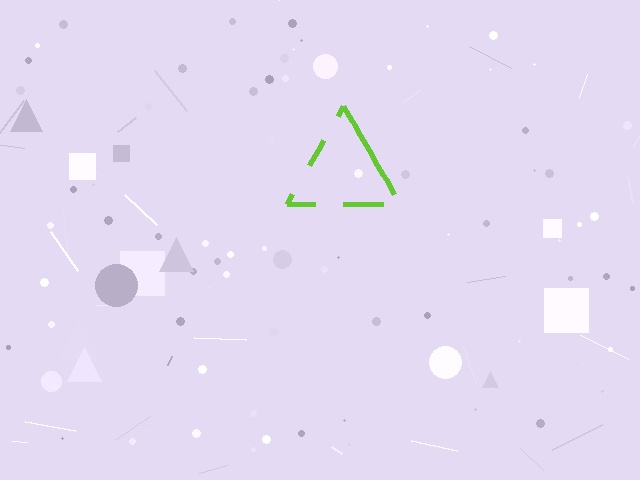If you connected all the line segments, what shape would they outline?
They would outline a triangle.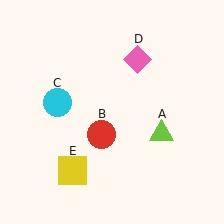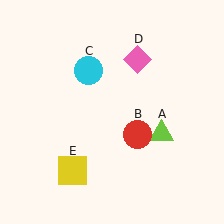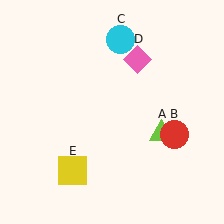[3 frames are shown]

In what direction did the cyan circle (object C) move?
The cyan circle (object C) moved up and to the right.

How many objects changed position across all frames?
2 objects changed position: red circle (object B), cyan circle (object C).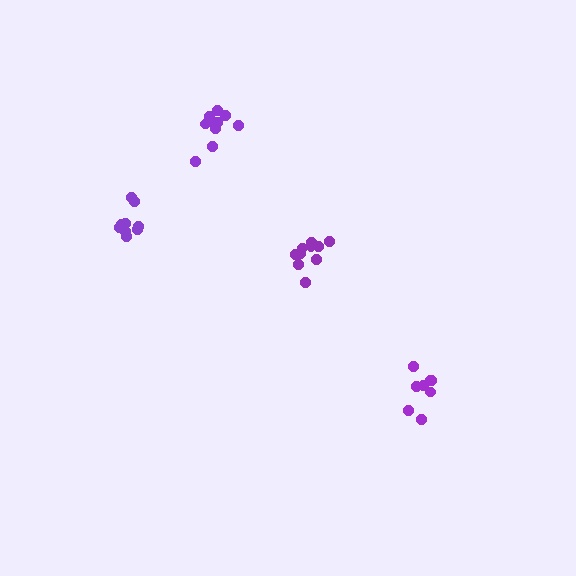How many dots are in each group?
Group 1: 10 dots, Group 2: 8 dots, Group 3: 10 dots, Group 4: 9 dots (37 total).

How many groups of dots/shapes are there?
There are 4 groups.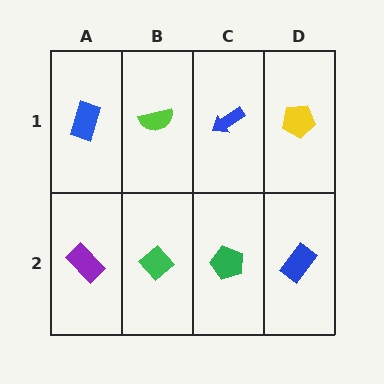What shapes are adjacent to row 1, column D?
A blue rectangle (row 2, column D), a blue arrow (row 1, column C).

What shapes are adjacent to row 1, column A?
A purple rectangle (row 2, column A), a lime semicircle (row 1, column B).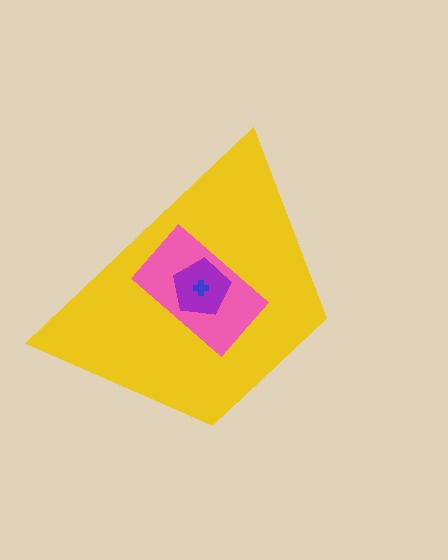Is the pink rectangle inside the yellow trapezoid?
Yes.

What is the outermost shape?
The yellow trapezoid.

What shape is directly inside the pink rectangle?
The purple pentagon.